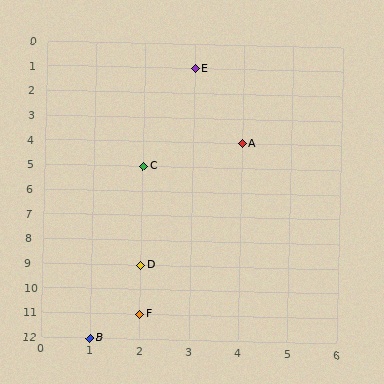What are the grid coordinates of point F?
Point F is at grid coordinates (2, 11).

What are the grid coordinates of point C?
Point C is at grid coordinates (2, 5).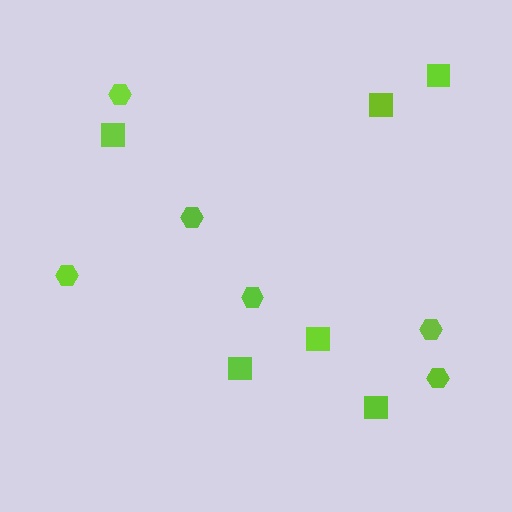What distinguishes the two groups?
There are 2 groups: one group of hexagons (6) and one group of squares (6).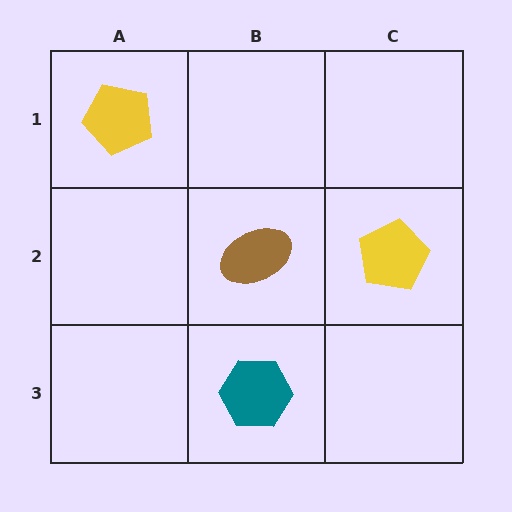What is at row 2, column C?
A yellow pentagon.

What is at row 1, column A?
A yellow pentagon.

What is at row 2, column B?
A brown ellipse.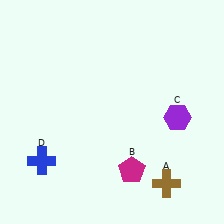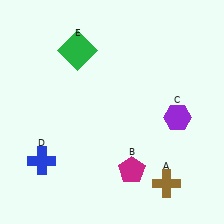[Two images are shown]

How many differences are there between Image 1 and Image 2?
There is 1 difference between the two images.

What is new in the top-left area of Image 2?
A green square (E) was added in the top-left area of Image 2.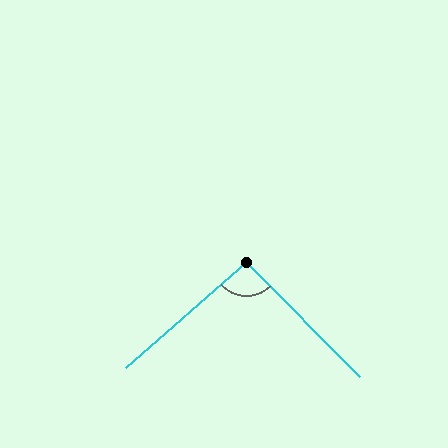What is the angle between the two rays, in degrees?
Approximately 94 degrees.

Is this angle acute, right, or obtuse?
It is approximately a right angle.